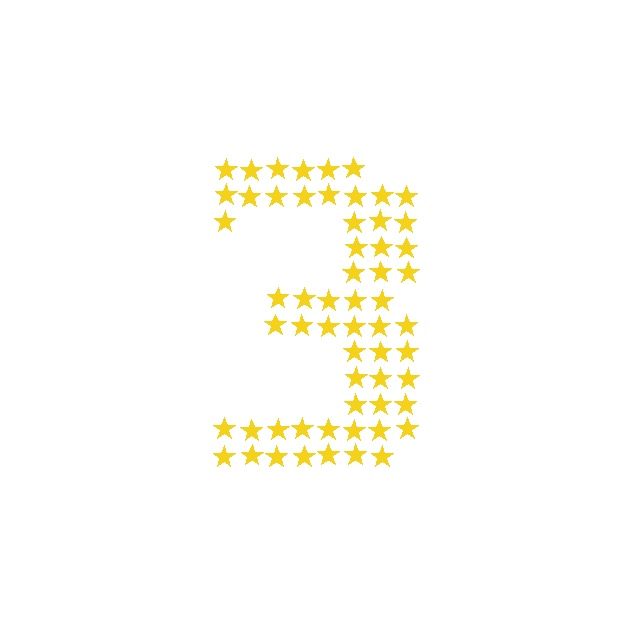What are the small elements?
The small elements are stars.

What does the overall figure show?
The overall figure shows the digit 3.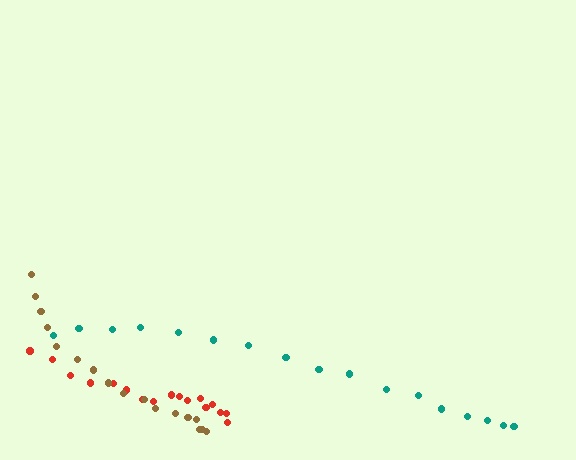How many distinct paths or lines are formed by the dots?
There are 3 distinct paths.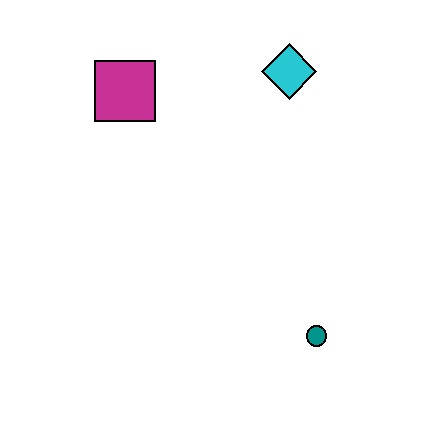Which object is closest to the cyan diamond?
The magenta square is closest to the cyan diamond.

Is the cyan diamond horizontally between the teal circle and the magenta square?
Yes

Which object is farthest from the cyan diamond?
The teal circle is farthest from the cyan diamond.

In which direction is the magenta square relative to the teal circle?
The magenta square is above the teal circle.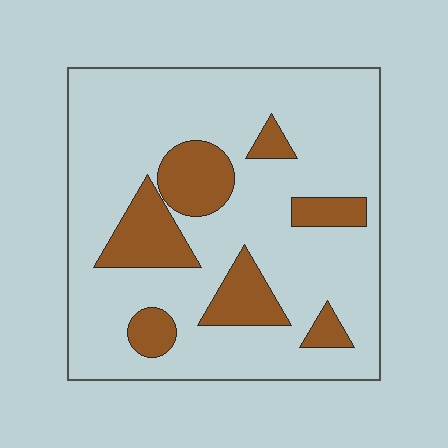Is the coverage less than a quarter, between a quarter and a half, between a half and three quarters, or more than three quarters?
Less than a quarter.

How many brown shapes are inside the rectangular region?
7.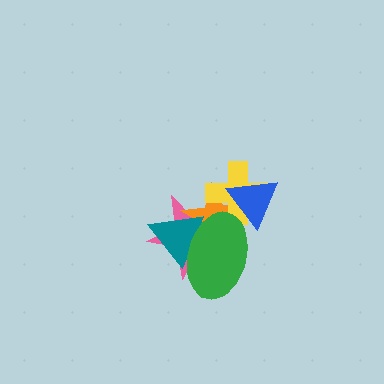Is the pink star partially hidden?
Yes, it is partially covered by another shape.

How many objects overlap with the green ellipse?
5 objects overlap with the green ellipse.